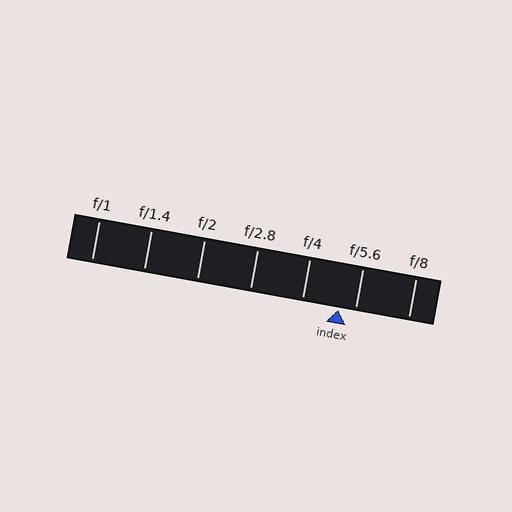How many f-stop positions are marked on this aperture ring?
There are 7 f-stop positions marked.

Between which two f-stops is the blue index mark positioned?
The index mark is between f/4 and f/5.6.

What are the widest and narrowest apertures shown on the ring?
The widest aperture shown is f/1 and the narrowest is f/8.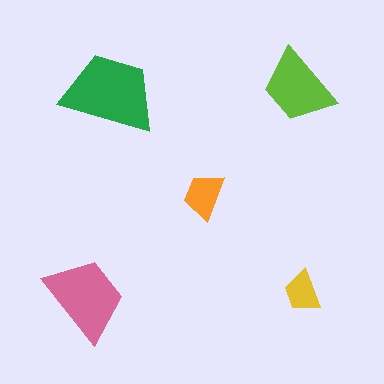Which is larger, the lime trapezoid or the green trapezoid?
The green one.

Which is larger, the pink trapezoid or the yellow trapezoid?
The pink one.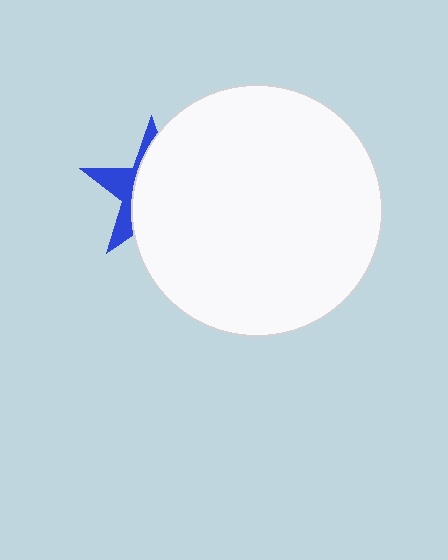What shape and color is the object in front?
The object in front is a white circle.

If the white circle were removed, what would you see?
You would see the complete blue star.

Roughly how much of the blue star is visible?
A small part of it is visible (roughly 32%).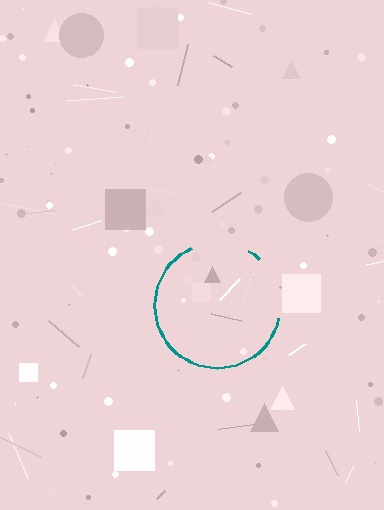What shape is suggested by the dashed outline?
The dashed outline suggests a circle.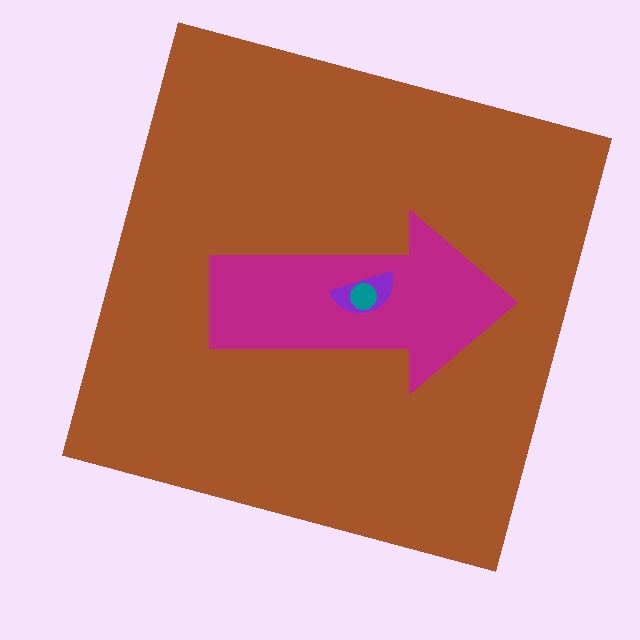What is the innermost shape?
The teal circle.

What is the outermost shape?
The brown square.